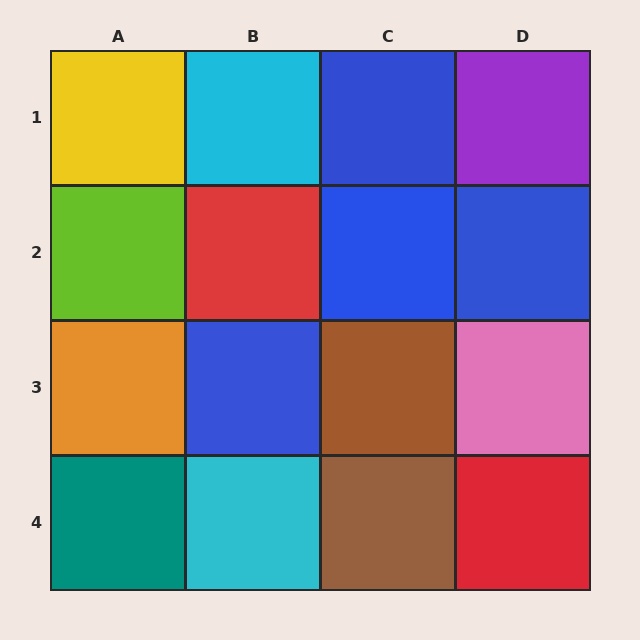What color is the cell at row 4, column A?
Teal.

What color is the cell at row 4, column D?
Red.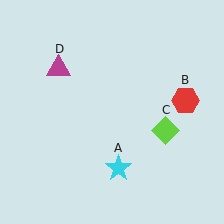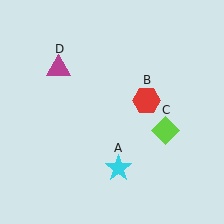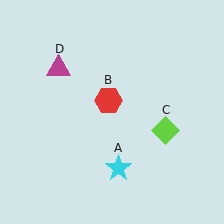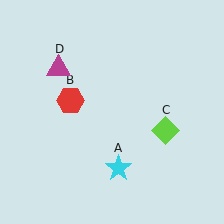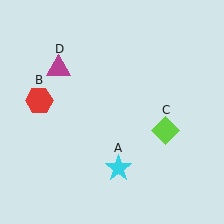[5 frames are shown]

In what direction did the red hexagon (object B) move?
The red hexagon (object B) moved left.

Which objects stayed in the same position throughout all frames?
Cyan star (object A) and lime diamond (object C) and magenta triangle (object D) remained stationary.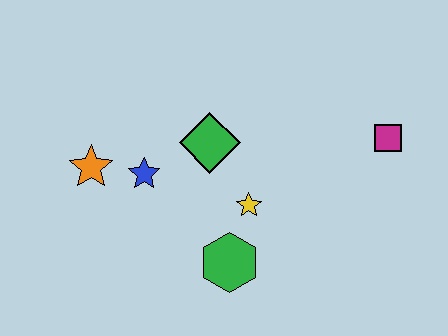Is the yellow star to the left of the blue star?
No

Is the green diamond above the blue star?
Yes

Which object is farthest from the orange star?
The magenta square is farthest from the orange star.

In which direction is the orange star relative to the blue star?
The orange star is to the left of the blue star.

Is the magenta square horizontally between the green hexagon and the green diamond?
No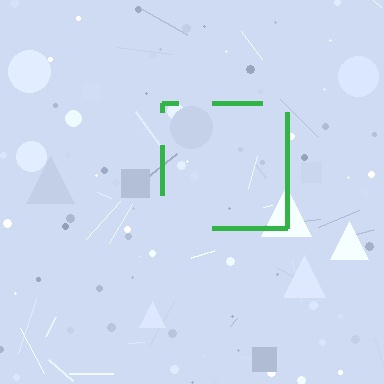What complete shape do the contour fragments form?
The contour fragments form a square.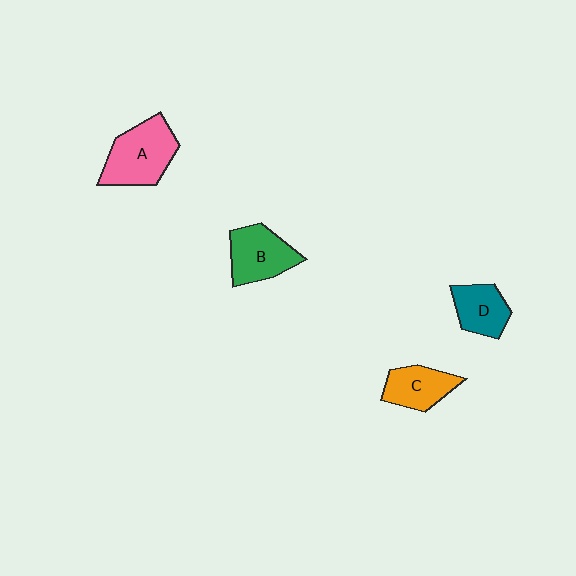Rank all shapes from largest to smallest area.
From largest to smallest: A (pink), B (green), C (orange), D (teal).